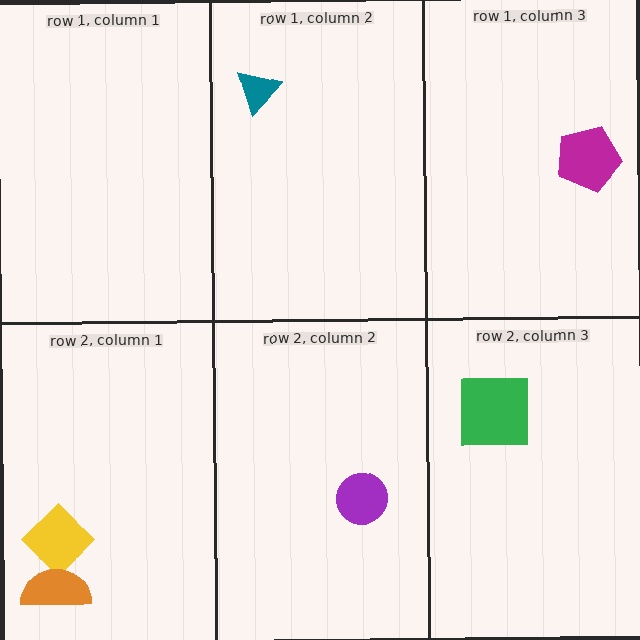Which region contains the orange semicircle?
The row 2, column 1 region.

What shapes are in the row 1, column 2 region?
The teal triangle.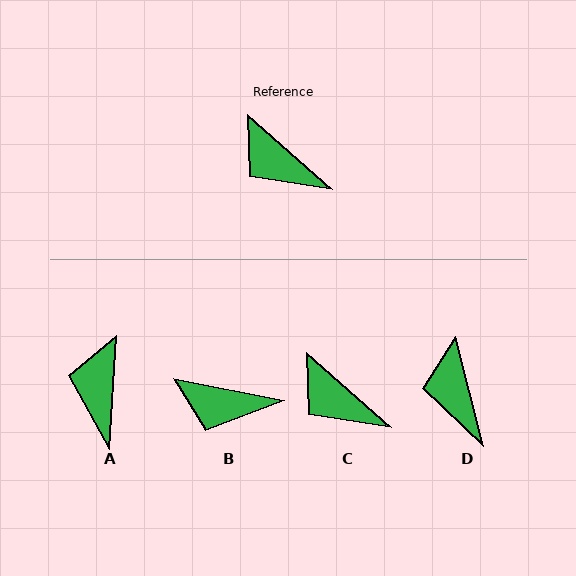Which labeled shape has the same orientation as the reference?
C.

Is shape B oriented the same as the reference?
No, it is off by about 30 degrees.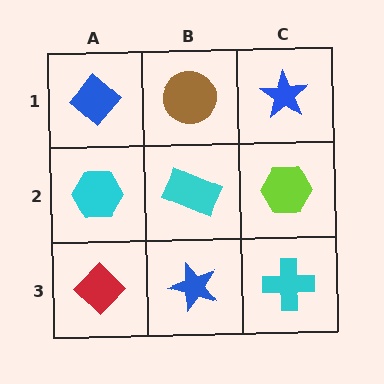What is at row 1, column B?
A brown circle.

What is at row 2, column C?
A lime hexagon.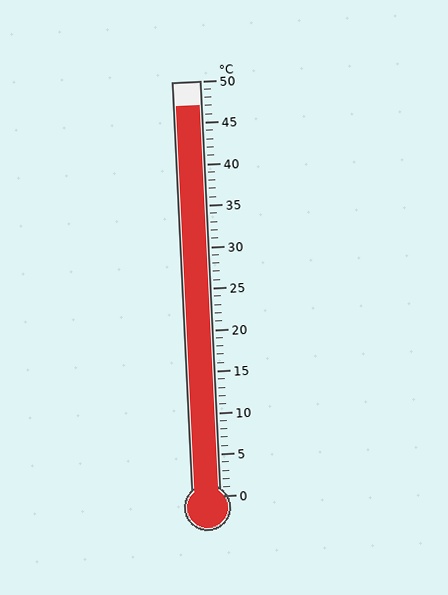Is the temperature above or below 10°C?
The temperature is above 10°C.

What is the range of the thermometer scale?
The thermometer scale ranges from 0°C to 50°C.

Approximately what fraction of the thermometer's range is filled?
The thermometer is filled to approximately 95% of its range.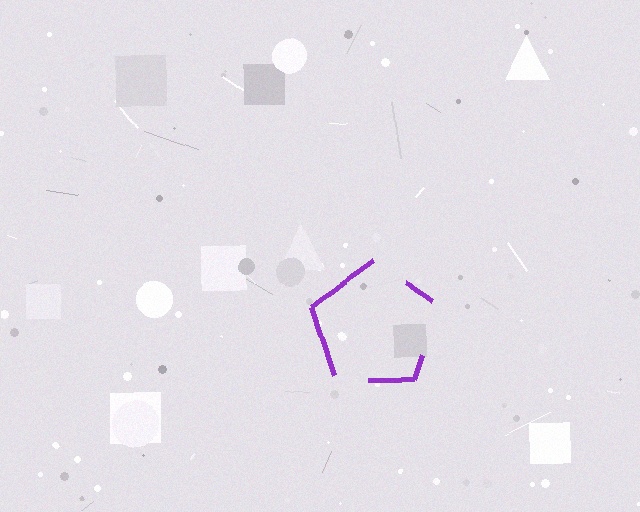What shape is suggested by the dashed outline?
The dashed outline suggests a pentagon.